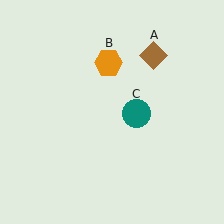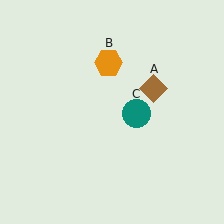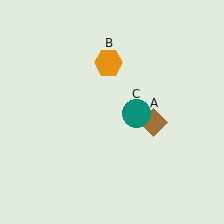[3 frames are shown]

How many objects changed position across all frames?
1 object changed position: brown diamond (object A).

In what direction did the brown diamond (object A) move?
The brown diamond (object A) moved down.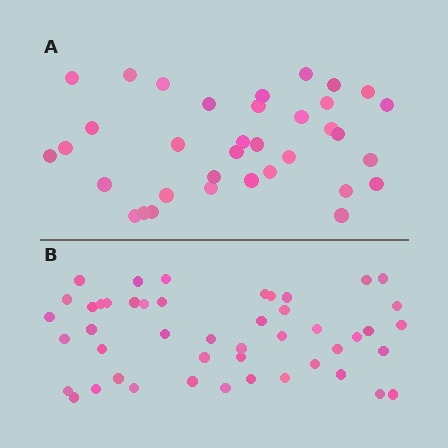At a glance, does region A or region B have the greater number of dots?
Region B (the bottom region) has more dots.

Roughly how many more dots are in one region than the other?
Region B has roughly 12 or so more dots than region A.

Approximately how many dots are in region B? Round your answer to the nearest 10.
About 50 dots. (The exact count is 47, which rounds to 50.)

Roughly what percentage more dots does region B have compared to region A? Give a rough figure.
About 35% more.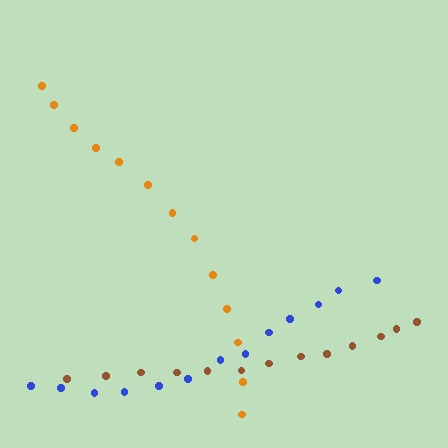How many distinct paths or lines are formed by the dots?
There are 3 distinct paths.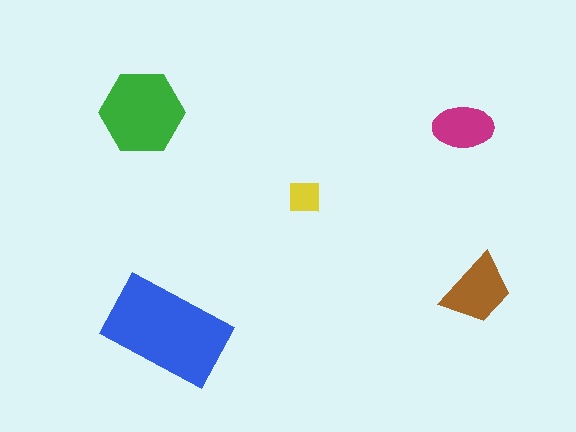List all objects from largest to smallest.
The blue rectangle, the green hexagon, the brown trapezoid, the magenta ellipse, the yellow square.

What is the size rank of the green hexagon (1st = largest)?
2nd.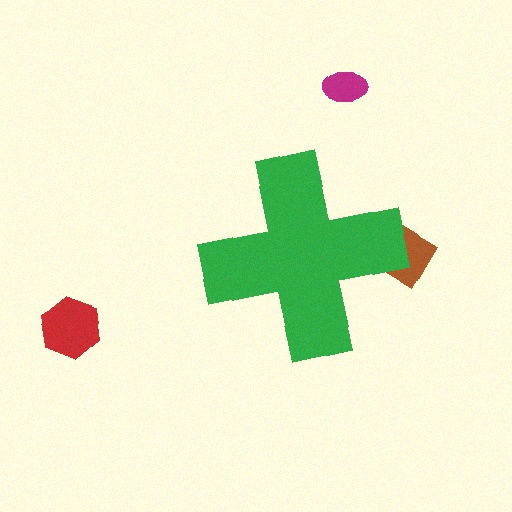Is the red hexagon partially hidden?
No, the red hexagon is fully visible.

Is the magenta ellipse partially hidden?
No, the magenta ellipse is fully visible.